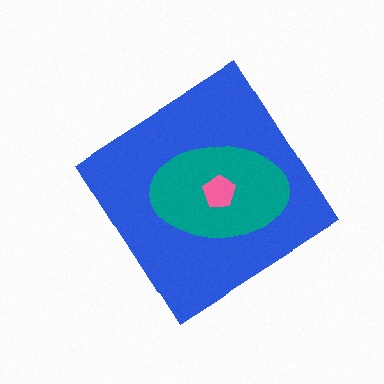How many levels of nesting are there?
3.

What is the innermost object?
The pink pentagon.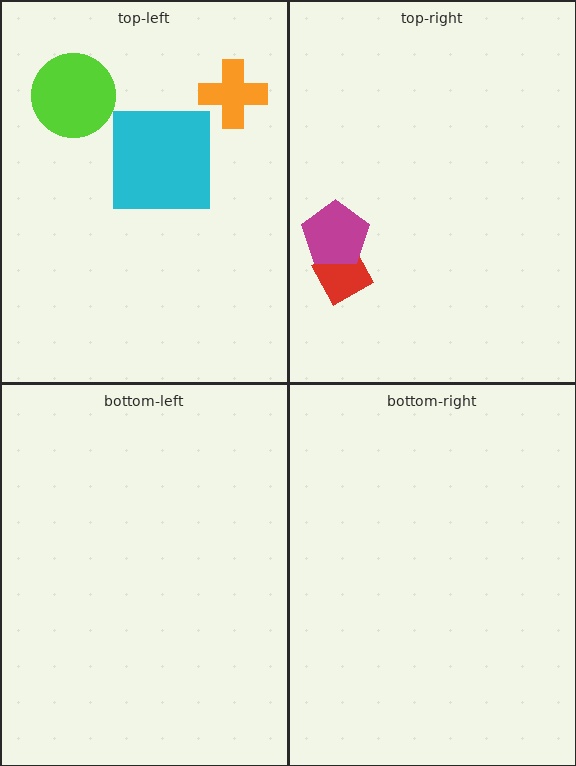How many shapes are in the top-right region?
2.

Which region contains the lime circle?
The top-left region.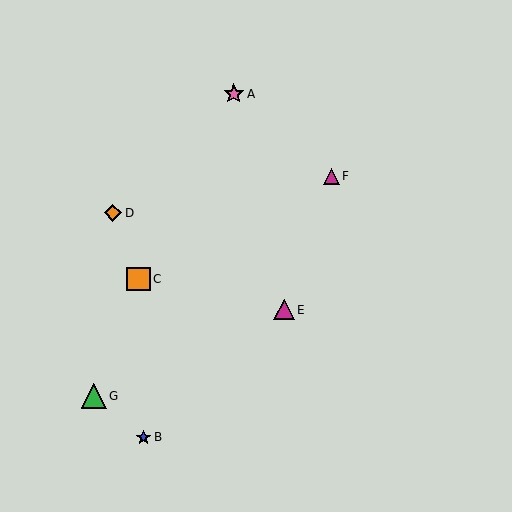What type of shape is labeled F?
Shape F is a magenta triangle.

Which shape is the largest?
The green triangle (labeled G) is the largest.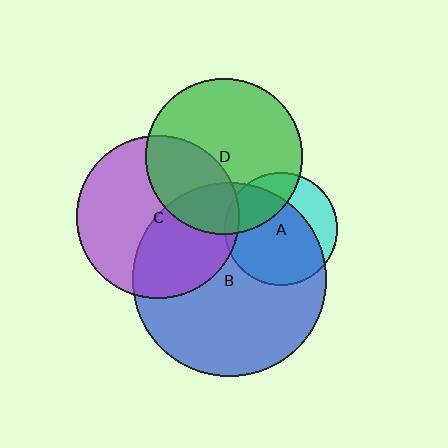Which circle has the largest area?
Circle B (blue).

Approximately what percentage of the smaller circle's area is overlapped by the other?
Approximately 45%.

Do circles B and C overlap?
Yes.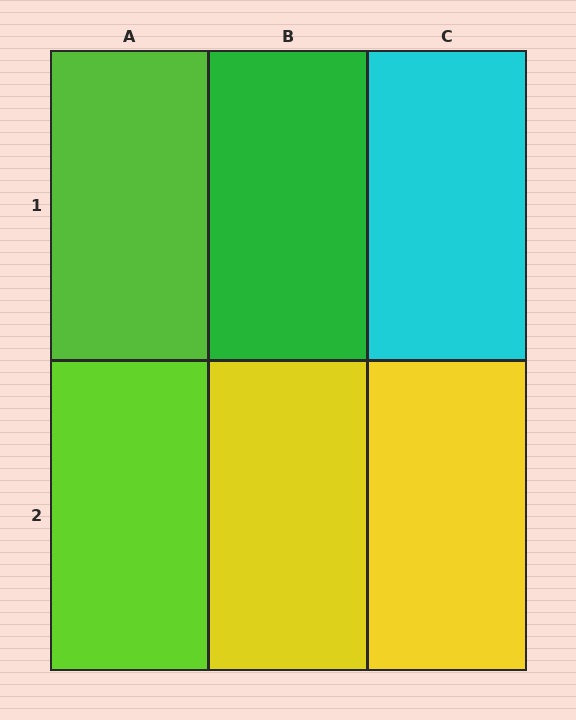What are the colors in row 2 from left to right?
Lime, yellow, yellow.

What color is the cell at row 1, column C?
Cyan.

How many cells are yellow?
2 cells are yellow.